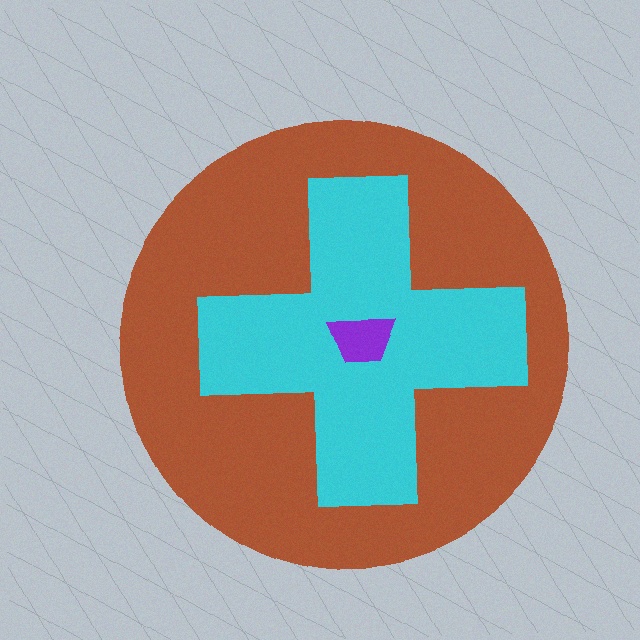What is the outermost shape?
The brown circle.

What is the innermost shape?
The purple trapezoid.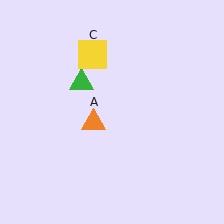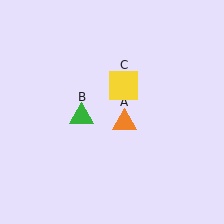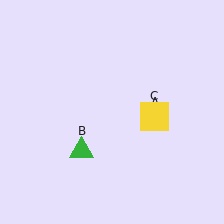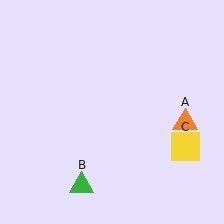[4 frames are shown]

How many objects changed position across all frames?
3 objects changed position: orange triangle (object A), green triangle (object B), yellow square (object C).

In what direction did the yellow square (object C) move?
The yellow square (object C) moved down and to the right.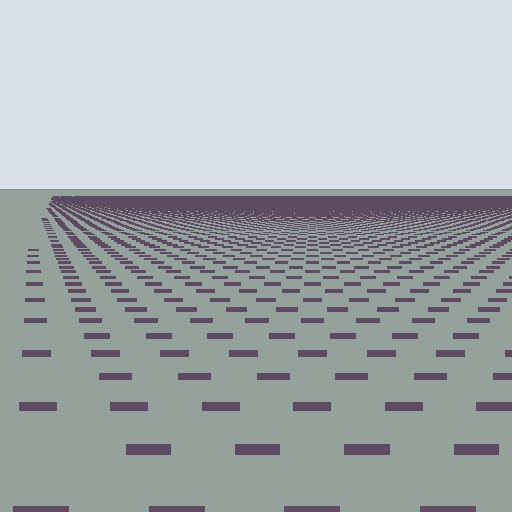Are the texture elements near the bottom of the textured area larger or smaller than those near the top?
Larger. Near the bottom, elements are closer to the viewer and appear at a bigger on-screen size.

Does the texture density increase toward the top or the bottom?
Density increases toward the top.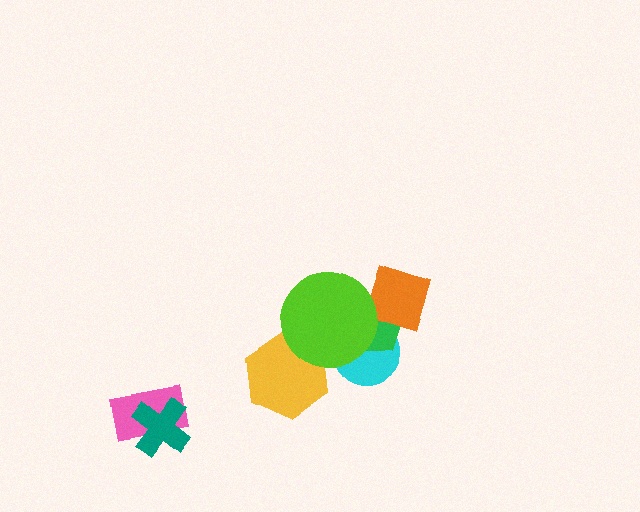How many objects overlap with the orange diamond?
3 objects overlap with the orange diamond.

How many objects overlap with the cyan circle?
3 objects overlap with the cyan circle.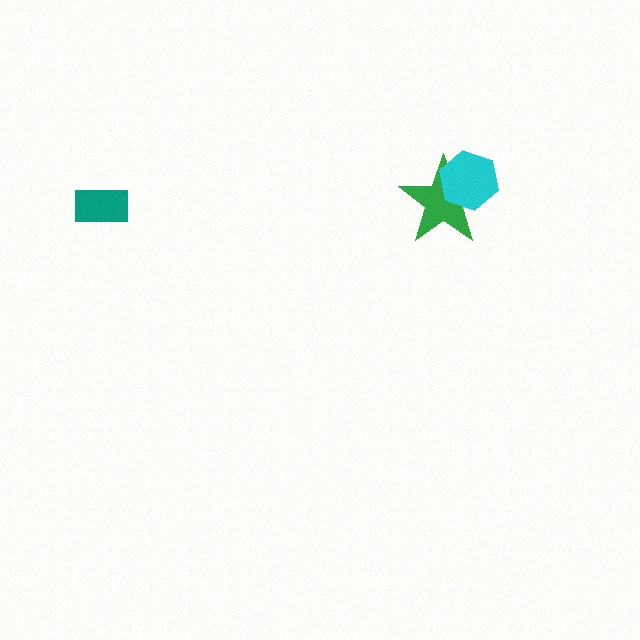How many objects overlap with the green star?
1 object overlaps with the green star.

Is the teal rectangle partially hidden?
No, no other shape covers it.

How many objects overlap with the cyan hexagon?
1 object overlaps with the cyan hexagon.